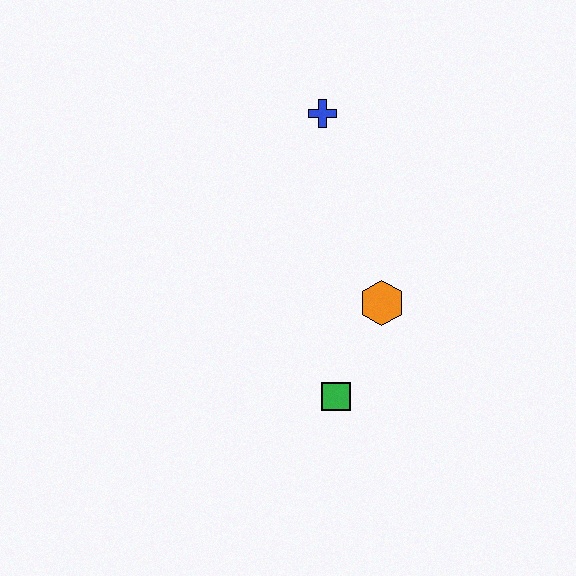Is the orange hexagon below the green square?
No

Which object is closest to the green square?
The orange hexagon is closest to the green square.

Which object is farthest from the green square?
The blue cross is farthest from the green square.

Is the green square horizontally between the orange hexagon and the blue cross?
Yes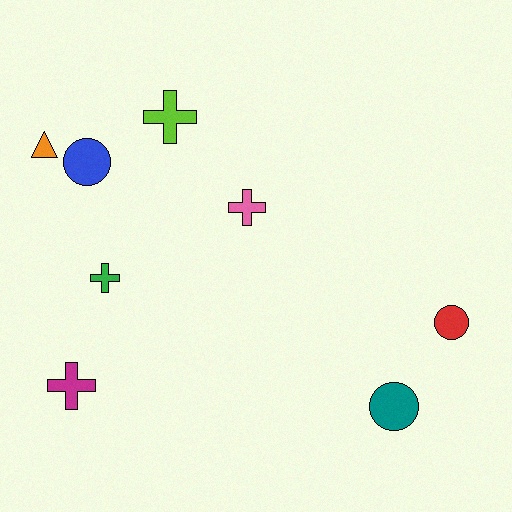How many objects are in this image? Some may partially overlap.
There are 8 objects.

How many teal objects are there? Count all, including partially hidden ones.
There is 1 teal object.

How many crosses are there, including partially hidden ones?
There are 4 crosses.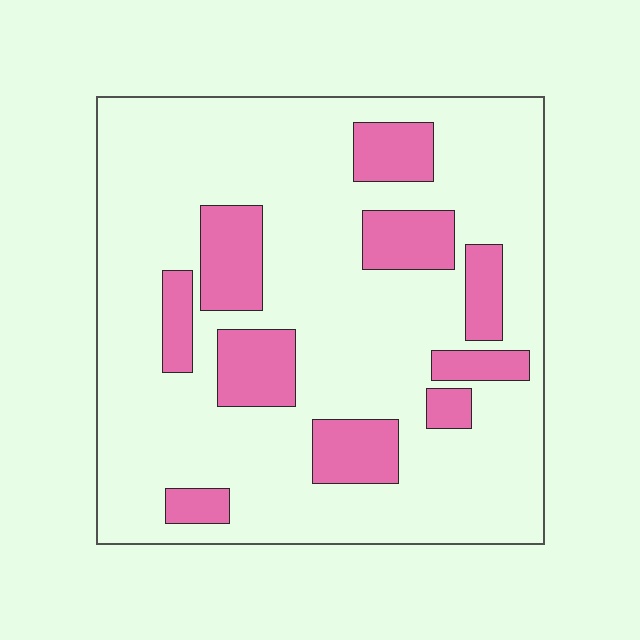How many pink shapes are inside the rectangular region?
10.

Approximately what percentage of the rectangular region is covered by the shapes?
Approximately 20%.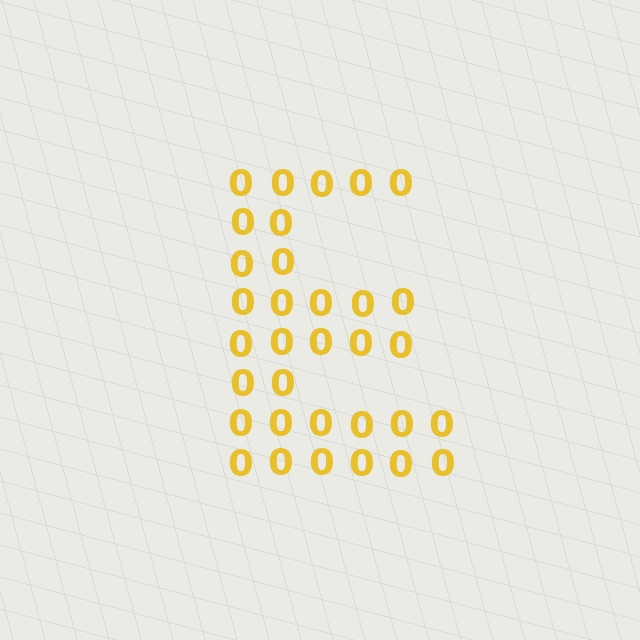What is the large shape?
The large shape is the letter E.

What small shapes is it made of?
It is made of small digit 0's.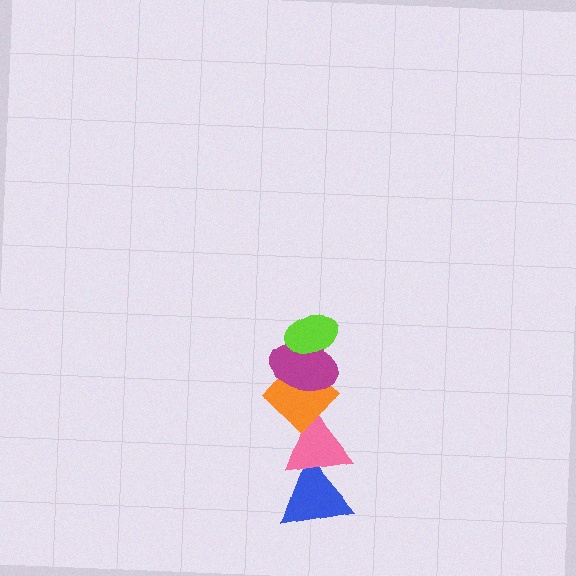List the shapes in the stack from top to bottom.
From top to bottom: the lime ellipse, the magenta ellipse, the orange diamond, the pink triangle, the blue triangle.